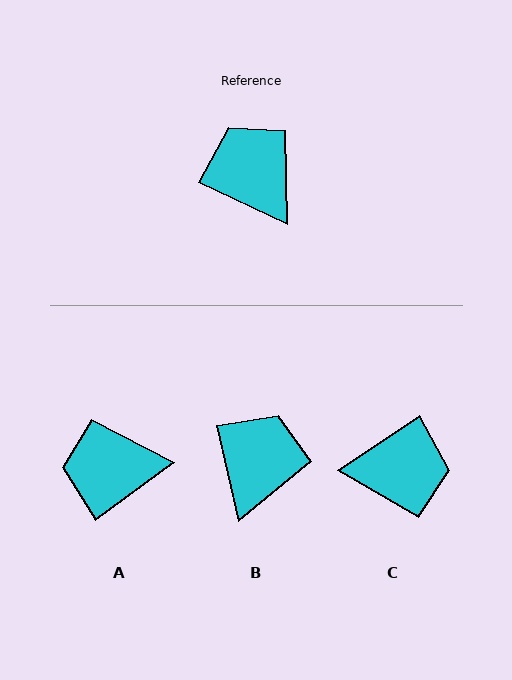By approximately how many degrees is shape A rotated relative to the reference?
Approximately 61 degrees counter-clockwise.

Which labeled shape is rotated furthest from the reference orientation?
C, about 122 degrees away.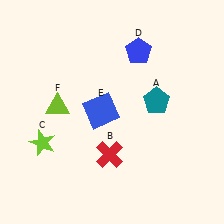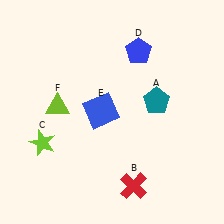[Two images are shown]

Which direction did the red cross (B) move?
The red cross (B) moved down.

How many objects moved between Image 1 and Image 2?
1 object moved between the two images.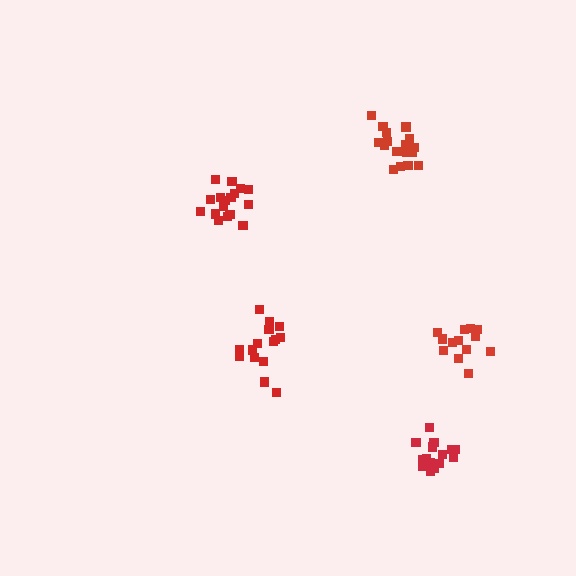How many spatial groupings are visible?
There are 5 spatial groupings.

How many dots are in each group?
Group 1: 17 dots, Group 2: 17 dots, Group 3: 15 dots, Group 4: 13 dots, Group 5: 15 dots (77 total).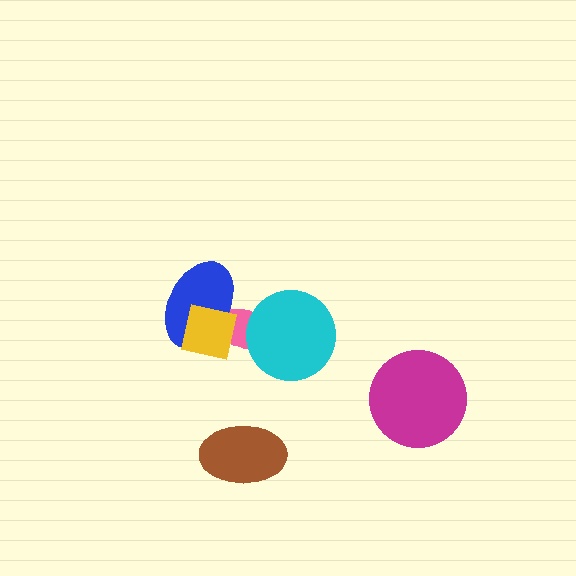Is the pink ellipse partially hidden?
Yes, it is partially covered by another shape.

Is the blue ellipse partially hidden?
Yes, it is partially covered by another shape.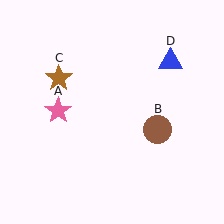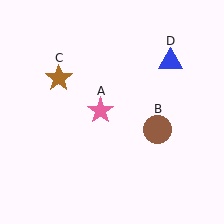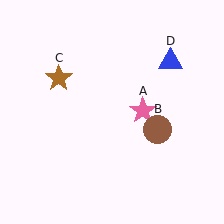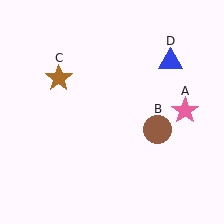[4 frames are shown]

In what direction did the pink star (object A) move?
The pink star (object A) moved right.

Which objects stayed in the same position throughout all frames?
Brown circle (object B) and brown star (object C) and blue triangle (object D) remained stationary.